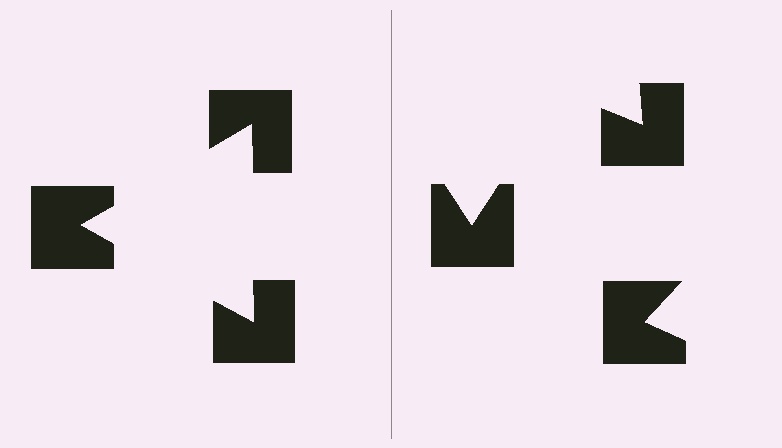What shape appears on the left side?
An illusory triangle.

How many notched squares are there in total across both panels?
6 — 3 on each side.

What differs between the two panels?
The notched squares are positioned identically on both sides; only the wedge orientations differ. On the left they align to a triangle; on the right they are misaligned.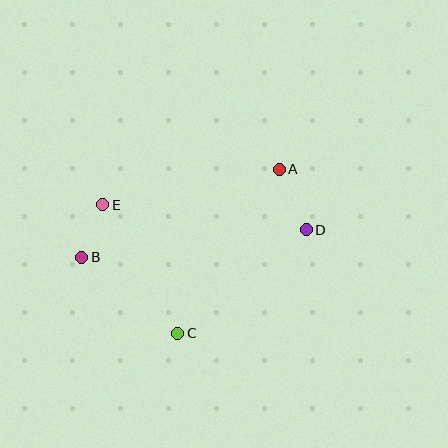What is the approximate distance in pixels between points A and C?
The distance between A and C is approximately 193 pixels.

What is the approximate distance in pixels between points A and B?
The distance between A and B is approximately 216 pixels.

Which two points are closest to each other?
Points B and E are closest to each other.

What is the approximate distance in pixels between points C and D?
The distance between C and D is approximately 165 pixels.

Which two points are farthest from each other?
Points B and D are farthest from each other.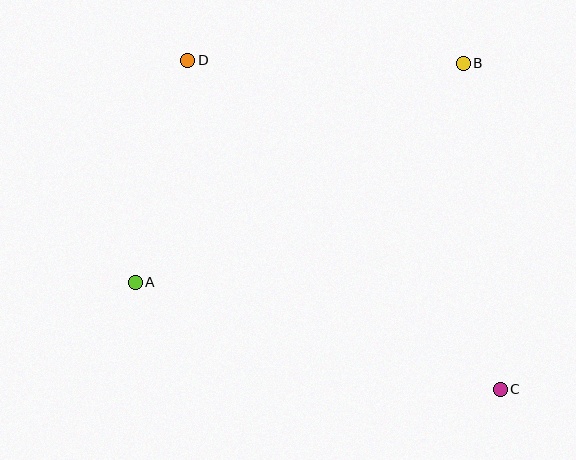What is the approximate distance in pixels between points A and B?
The distance between A and B is approximately 394 pixels.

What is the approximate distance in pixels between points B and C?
The distance between B and C is approximately 328 pixels.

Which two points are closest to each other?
Points A and D are closest to each other.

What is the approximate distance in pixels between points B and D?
The distance between B and D is approximately 276 pixels.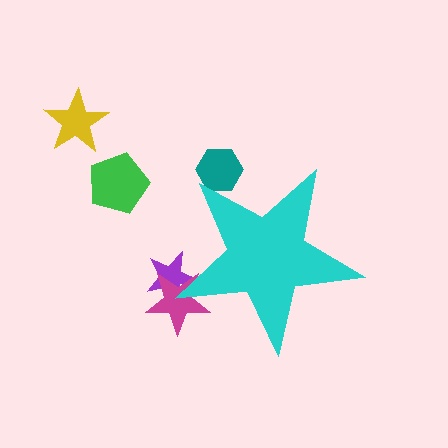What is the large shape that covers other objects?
A cyan star.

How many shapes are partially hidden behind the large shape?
3 shapes are partially hidden.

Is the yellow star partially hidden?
No, the yellow star is fully visible.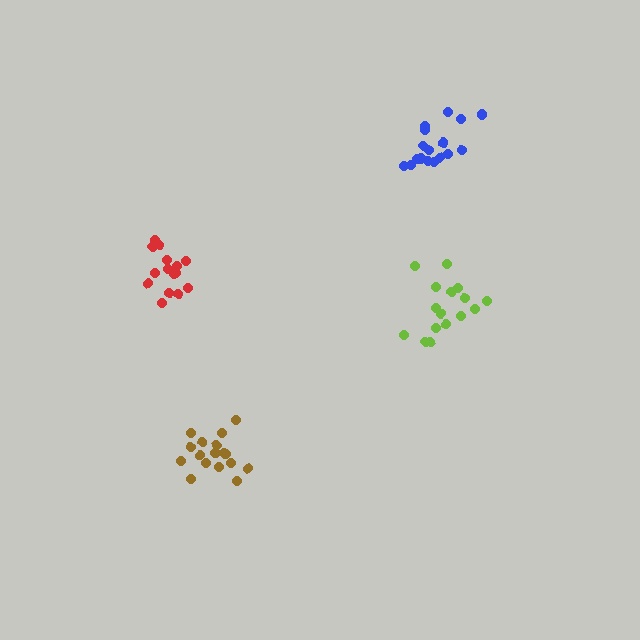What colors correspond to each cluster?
The clusters are colored: lime, brown, blue, red.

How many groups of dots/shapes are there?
There are 4 groups.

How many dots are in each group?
Group 1: 16 dots, Group 2: 17 dots, Group 3: 18 dots, Group 4: 15 dots (66 total).